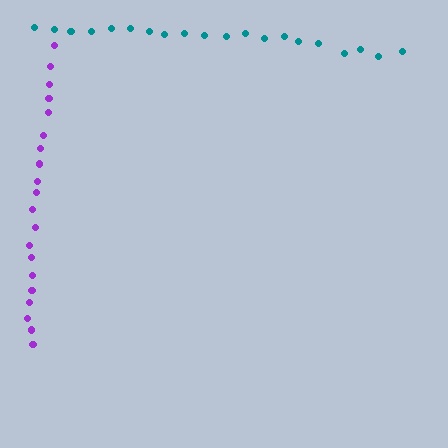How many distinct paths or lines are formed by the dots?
There are 2 distinct paths.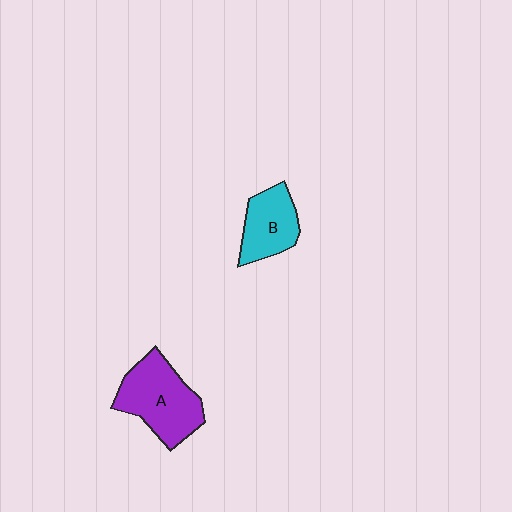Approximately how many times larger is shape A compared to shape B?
Approximately 1.5 times.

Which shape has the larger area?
Shape A (purple).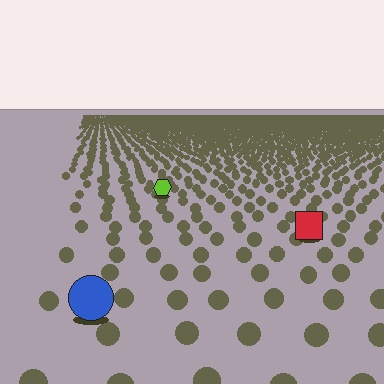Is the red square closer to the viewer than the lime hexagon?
Yes. The red square is closer — you can tell from the texture gradient: the ground texture is coarser near it.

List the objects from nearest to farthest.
From nearest to farthest: the blue circle, the red square, the lime hexagon.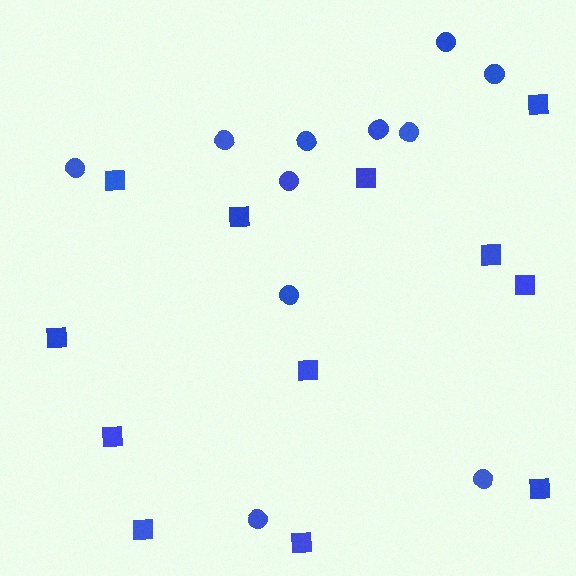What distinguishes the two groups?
There are 2 groups: one group of squares (12) and one group of circles (11).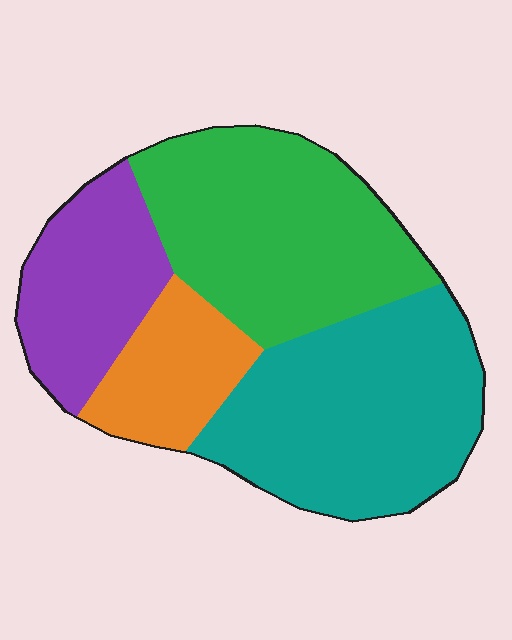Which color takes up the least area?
Orange, at roughly 15%.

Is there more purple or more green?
Green.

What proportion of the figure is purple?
Purple covers roughly 20% of the figure.